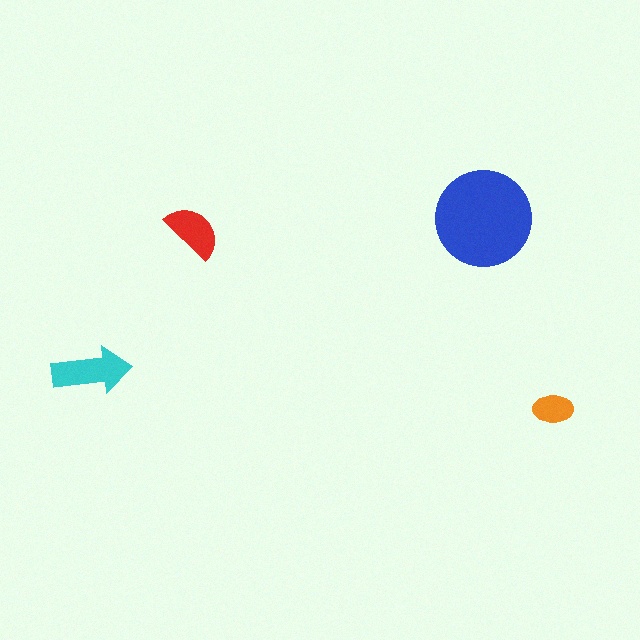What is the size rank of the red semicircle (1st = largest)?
3rd.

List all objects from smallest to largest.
The orange ellipse, the red semicircle, the cyan arrow, the blue circle.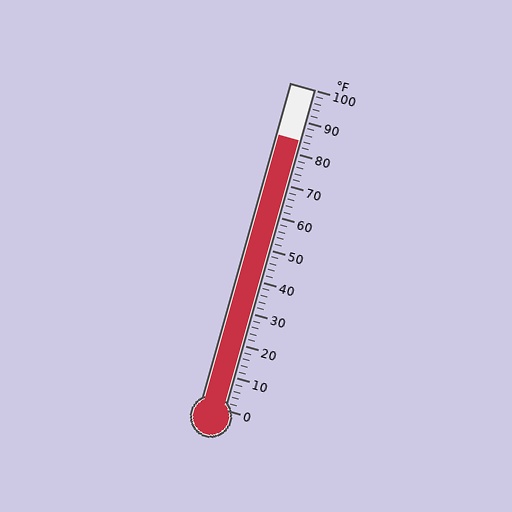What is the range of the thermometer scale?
The thermometer scale ranges from 0°F to 100°F.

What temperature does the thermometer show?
The thermometer shows approximately 84°F.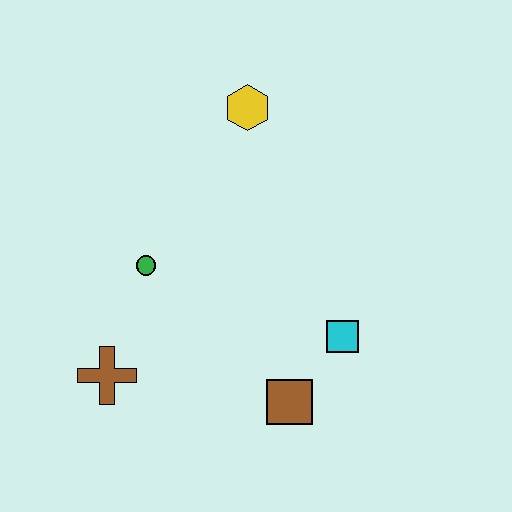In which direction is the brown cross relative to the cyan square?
The brown cross is to the left of the cyan square.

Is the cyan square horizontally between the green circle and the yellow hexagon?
No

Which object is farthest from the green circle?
The cyan square is farthest from the green circle.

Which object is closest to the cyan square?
The brown square is closest to the cyan square.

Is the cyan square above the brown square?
Yes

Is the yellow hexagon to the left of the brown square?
Yes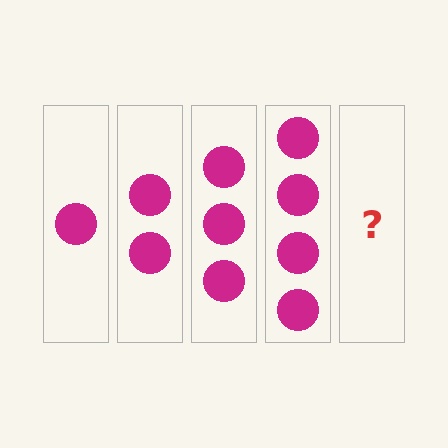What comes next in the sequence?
The next element should be 5 circles.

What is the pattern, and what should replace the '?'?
The pattern is that each step adds one more circle. The '?' should be 5 circles.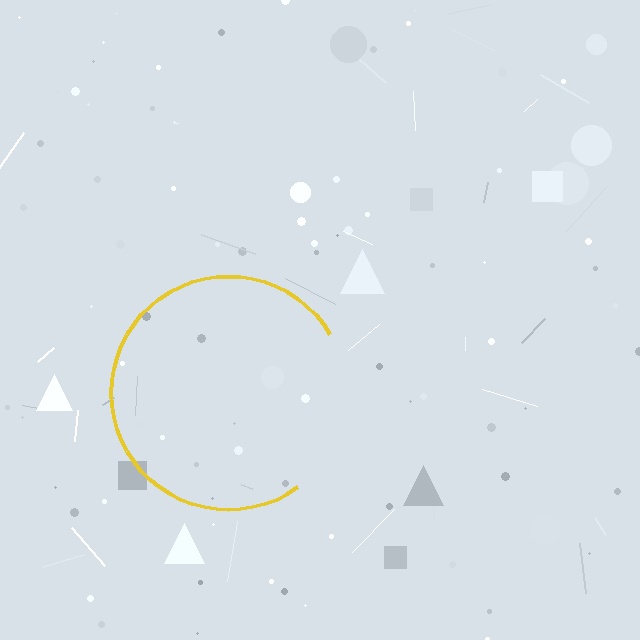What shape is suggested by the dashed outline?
The dashed outline suggests a circle.